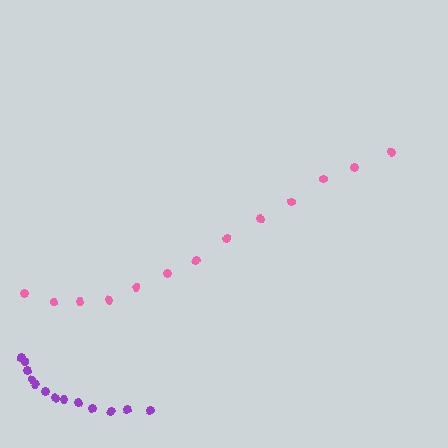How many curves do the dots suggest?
There are 2 distinct paths.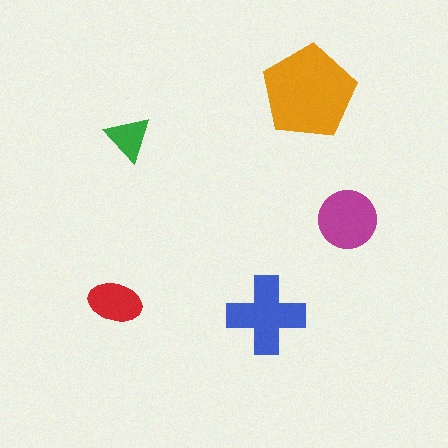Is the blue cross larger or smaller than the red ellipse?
Larger.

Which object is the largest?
The orange pentagon.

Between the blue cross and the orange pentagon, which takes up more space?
The orange pentagon.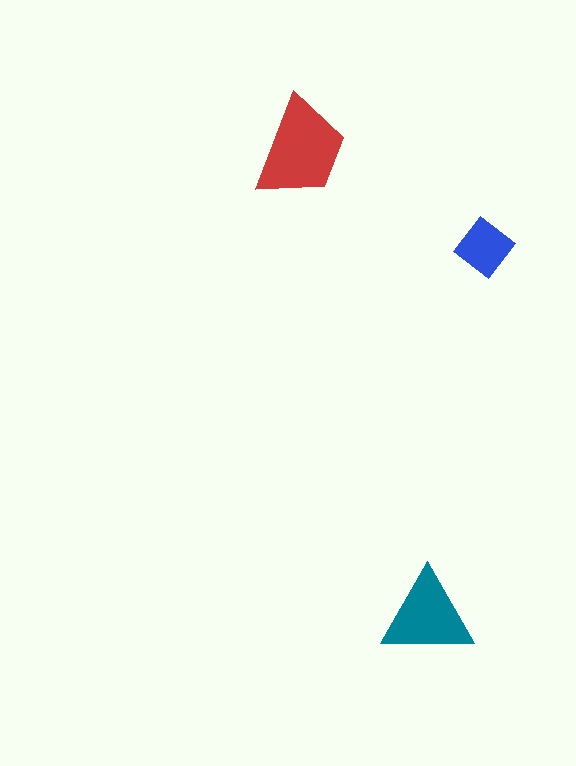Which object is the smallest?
The blue diamond.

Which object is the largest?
The red trapezoid.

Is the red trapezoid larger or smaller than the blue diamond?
Larger.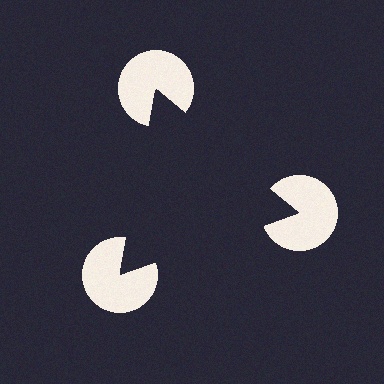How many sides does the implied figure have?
3 sides.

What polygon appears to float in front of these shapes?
An illusory triangle — its edges are inferred from the aligned wedge cuts in the pac-man discs, not physically drawn.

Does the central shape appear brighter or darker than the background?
It typically appears slightly darker than the background, even though no actual brightness change is drawn.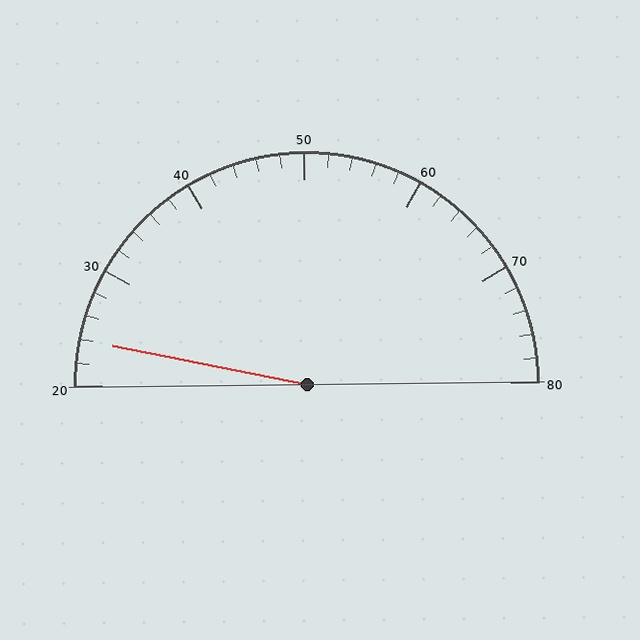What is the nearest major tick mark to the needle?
The nearest major tick mark is 20.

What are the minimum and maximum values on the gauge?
The gauge ranges from 20 to 80.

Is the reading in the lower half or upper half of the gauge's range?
The reading is in the lower half of the range (20 to 80).